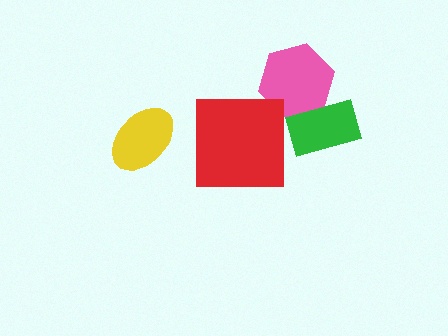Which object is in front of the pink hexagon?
The green rectangle is in front of the pink hexagon.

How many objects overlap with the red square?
0 objects overlap with the red square.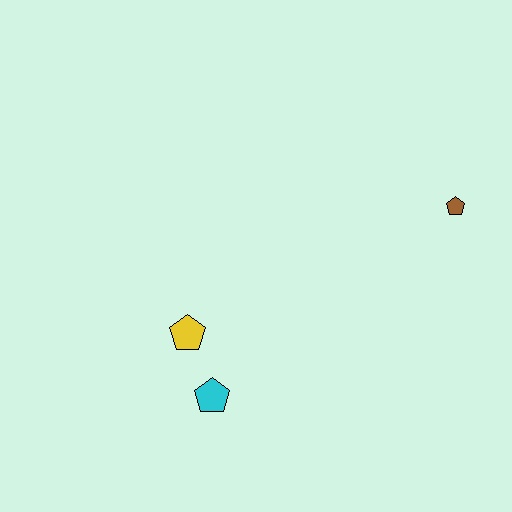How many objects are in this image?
There are 3 objects.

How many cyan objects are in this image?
There is 1 cyan object.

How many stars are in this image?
There are no stars.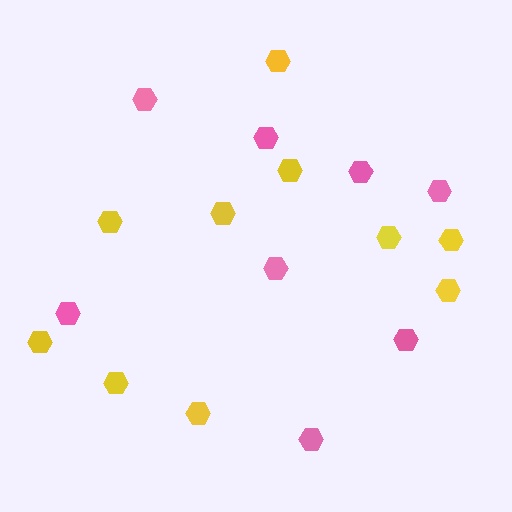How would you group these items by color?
There are 2 groups: one group of pink hexagons (8) and one group of yellow hexagons (10).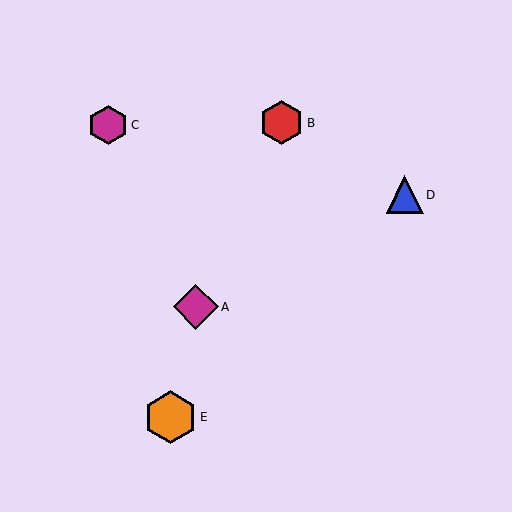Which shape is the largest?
The orange hexagon (labeled E) is the largest.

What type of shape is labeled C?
Shape C is a magenta hexagon.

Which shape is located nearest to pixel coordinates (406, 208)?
The blue triangle (labeled D) at (405, 195) is nearest to that location.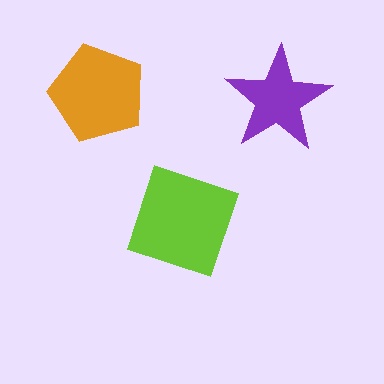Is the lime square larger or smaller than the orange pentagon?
Larger.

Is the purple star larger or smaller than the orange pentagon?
Smaller.